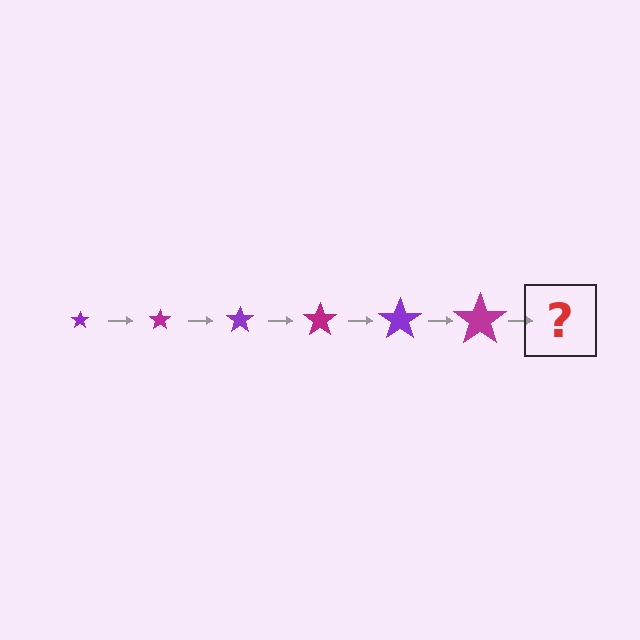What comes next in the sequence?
The next element should be a purple star, larger than the previous one.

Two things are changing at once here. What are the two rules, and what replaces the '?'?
The two rules are that the star grows larger each step and the color cycles through purple and magenta. The '?' should be a purple star, larger than the previous one.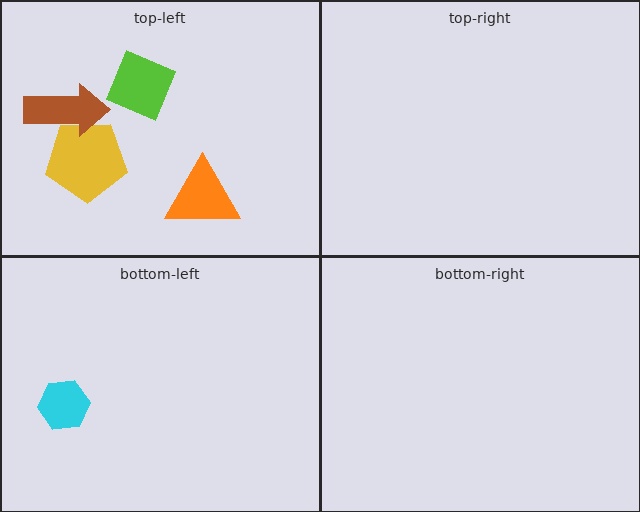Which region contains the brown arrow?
The top-left region.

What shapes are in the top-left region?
The yellow pentagon, the orange triangle, the lime square, the brown arrow.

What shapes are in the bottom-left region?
The cyan hexagon.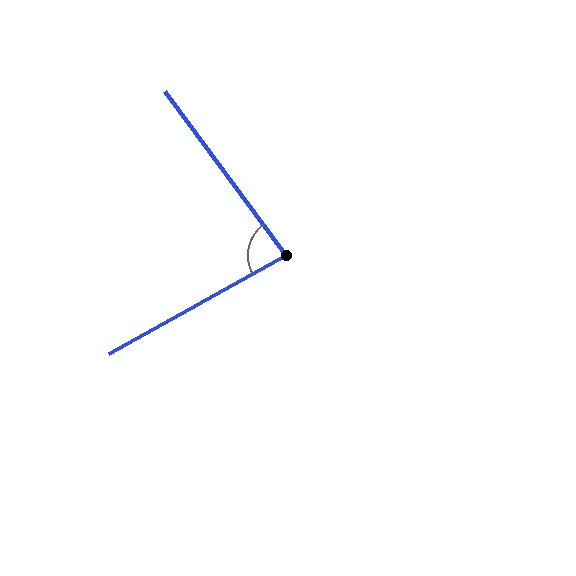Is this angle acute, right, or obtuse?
It is acute.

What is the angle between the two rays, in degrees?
Approximately 83 degrees.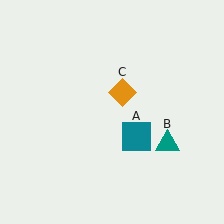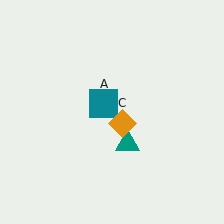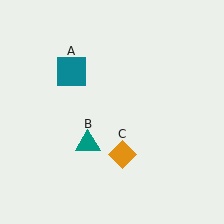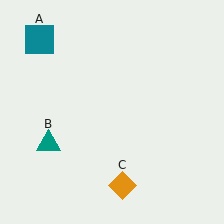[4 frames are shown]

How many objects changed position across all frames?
3 objects changed position: teal square (object A), teal triangle (object B), orange diamond (object C).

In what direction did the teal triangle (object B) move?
The teal triangle (object B) moved left.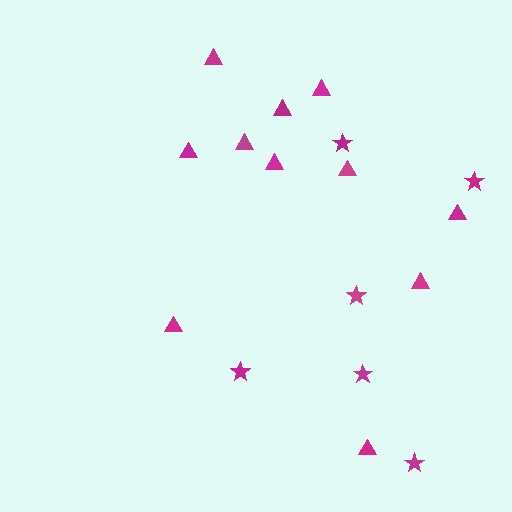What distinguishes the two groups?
There are 2 groups: one group of triangles (11) and one group of stars (6).